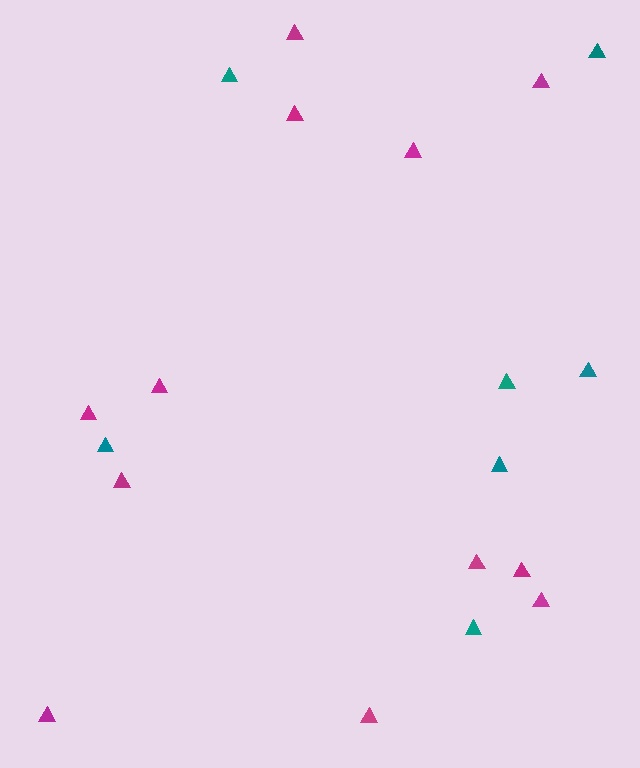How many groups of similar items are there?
There are 2 groups: one group of teal triangles (7) and one group of magenta triangles (12).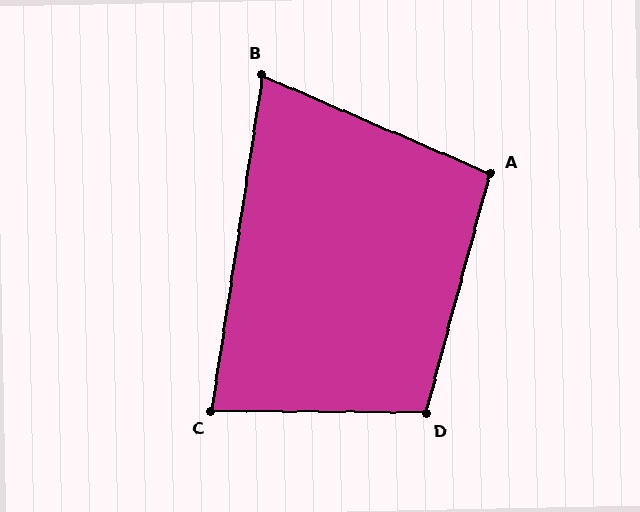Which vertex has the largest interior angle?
D, at approximately 105 degrees.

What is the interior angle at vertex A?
Approximately 98 degrees (obtuse).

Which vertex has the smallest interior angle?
B, at approximately 75 degrees.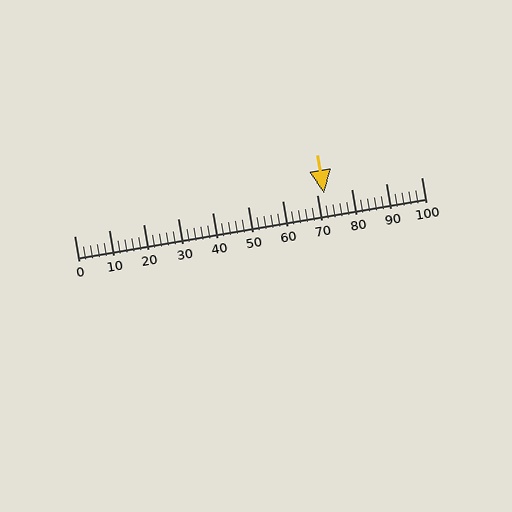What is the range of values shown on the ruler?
The ruler shows values from 0 to 100.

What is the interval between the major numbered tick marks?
The major tick marks are spaced 10 units apart.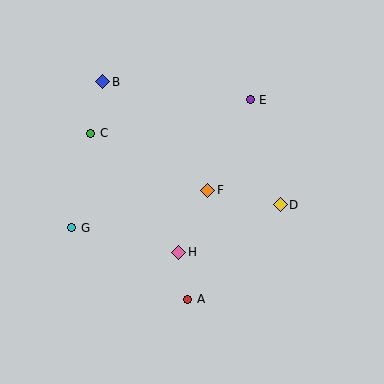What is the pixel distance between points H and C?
The distance between H and C is 148 pixels.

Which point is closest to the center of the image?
Point F at (208, 190) is closest to the center.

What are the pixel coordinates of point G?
Point G is at (72, 228).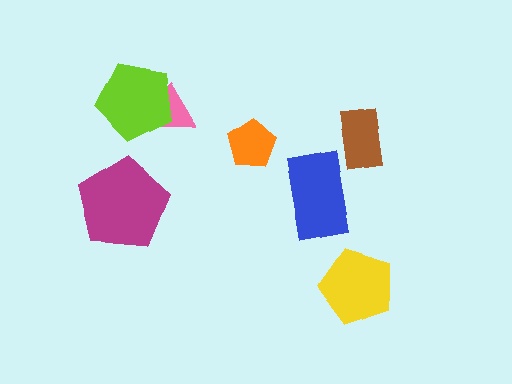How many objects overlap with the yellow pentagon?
0 objects overlap with the yellow pentagon.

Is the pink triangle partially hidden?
Yes, it is partially covered by another shape.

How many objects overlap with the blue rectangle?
0 objects overlap with the blue rectangle.